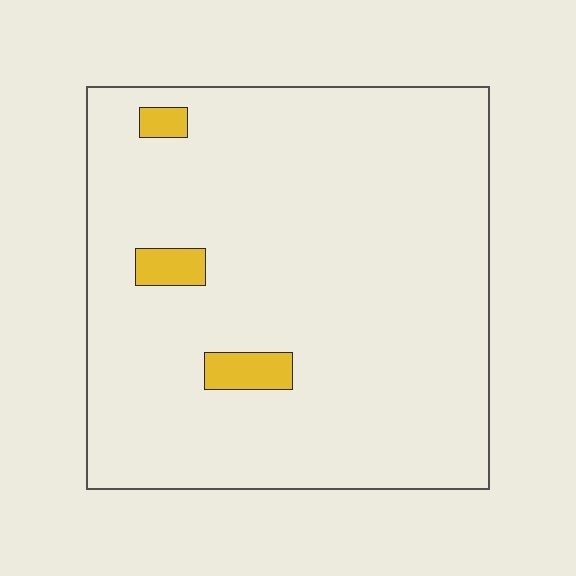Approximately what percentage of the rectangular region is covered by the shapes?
Approximately 5%.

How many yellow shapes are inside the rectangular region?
3.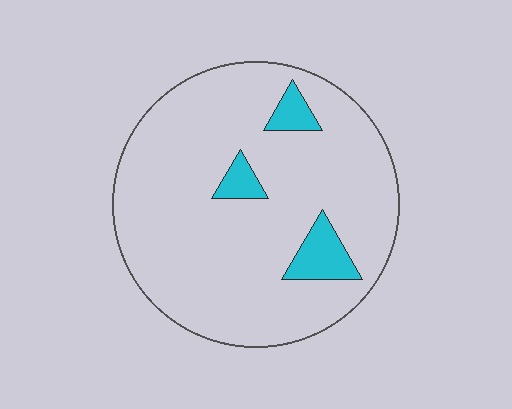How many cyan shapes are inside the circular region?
3.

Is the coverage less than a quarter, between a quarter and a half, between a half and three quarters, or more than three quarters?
Less than a quarter.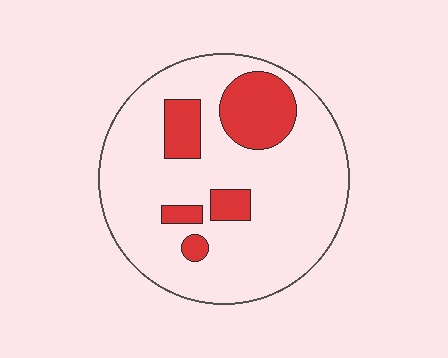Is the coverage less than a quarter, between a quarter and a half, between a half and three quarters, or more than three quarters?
Less than a quarter.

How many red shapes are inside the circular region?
5.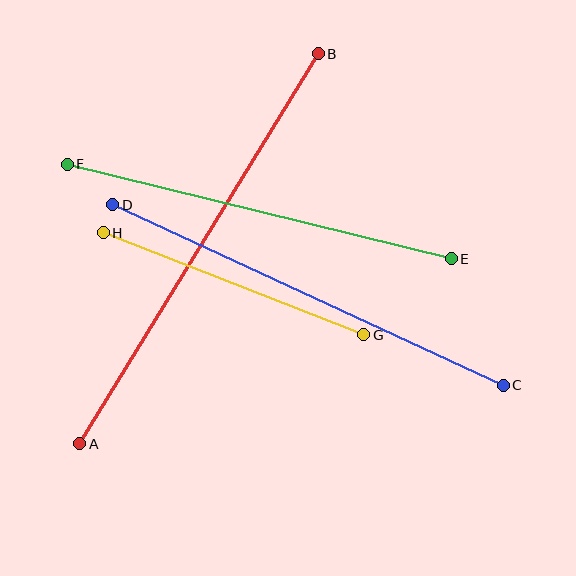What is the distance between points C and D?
The distance is approximately 430 pixels.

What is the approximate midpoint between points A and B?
The midpoint is at approximately (199, 249) pixels.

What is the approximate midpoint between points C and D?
The midpoint is at approximately (308, 295) pixels.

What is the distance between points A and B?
The distance is approximately 457 pixels.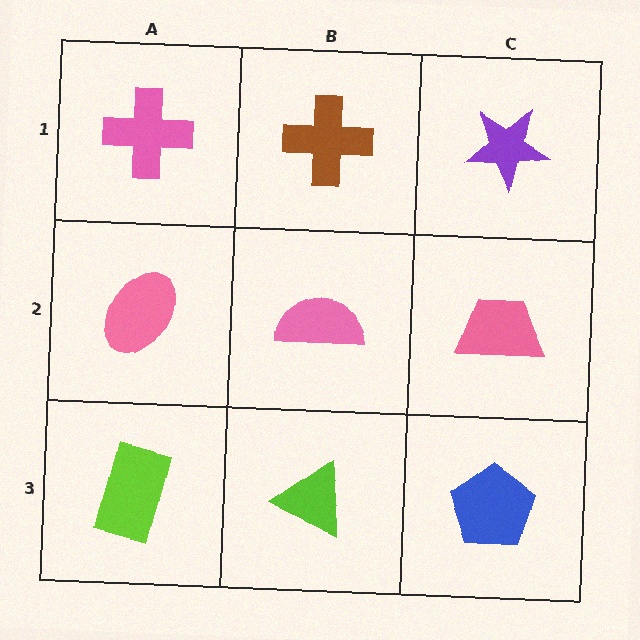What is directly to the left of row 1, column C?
A brown cross.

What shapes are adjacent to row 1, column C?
A pink trapezoid (row 2, column C), a brown cross (row 1, column B).